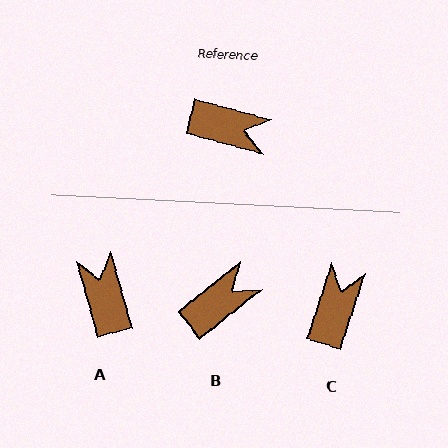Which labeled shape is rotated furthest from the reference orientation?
A, about 121 degrees away.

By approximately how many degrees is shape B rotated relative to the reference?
Approximately 53 degrees counter-clockwise.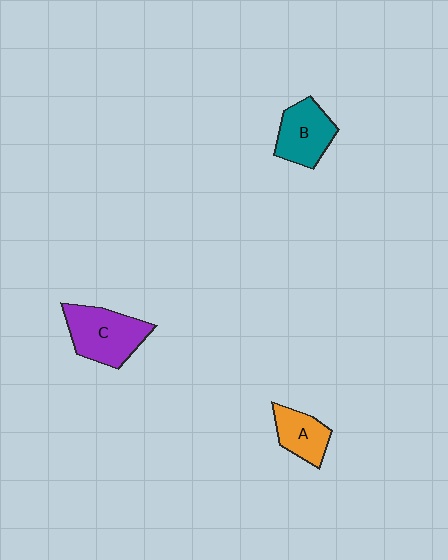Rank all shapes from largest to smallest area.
From largest to smallest: C (purple), B (teal), A (orange).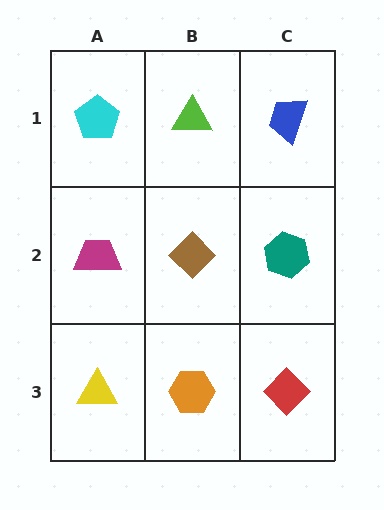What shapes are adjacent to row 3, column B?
A brown diamond (row 2, column B), a yellow triangle (row 3, column A), a red diamond (row 3, column C).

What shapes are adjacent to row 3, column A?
A magenta trapezoid (row 2, column A), an orange hexagon (row 3, column B).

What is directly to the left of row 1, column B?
A cyan pentagon.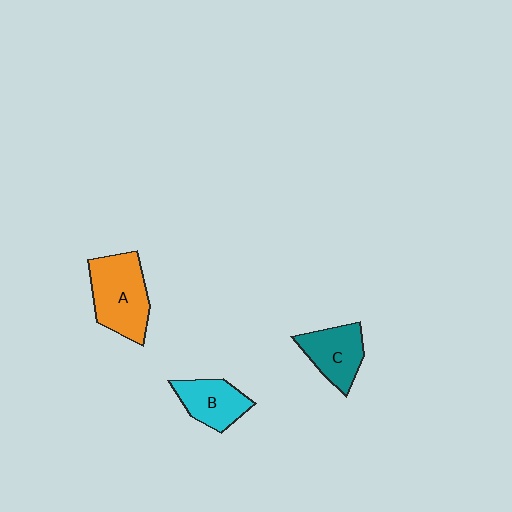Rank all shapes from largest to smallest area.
From largest to smallest: A (orange), C (teal), B (cyan).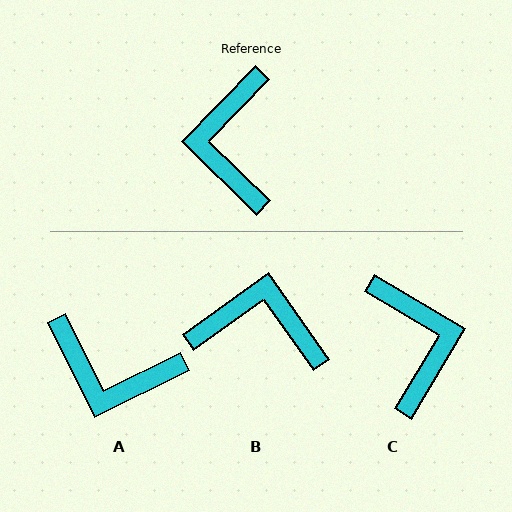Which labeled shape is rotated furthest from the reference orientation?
C, about 166 degrees away.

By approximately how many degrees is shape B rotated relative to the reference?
Approximately 100 degrees clockwise.